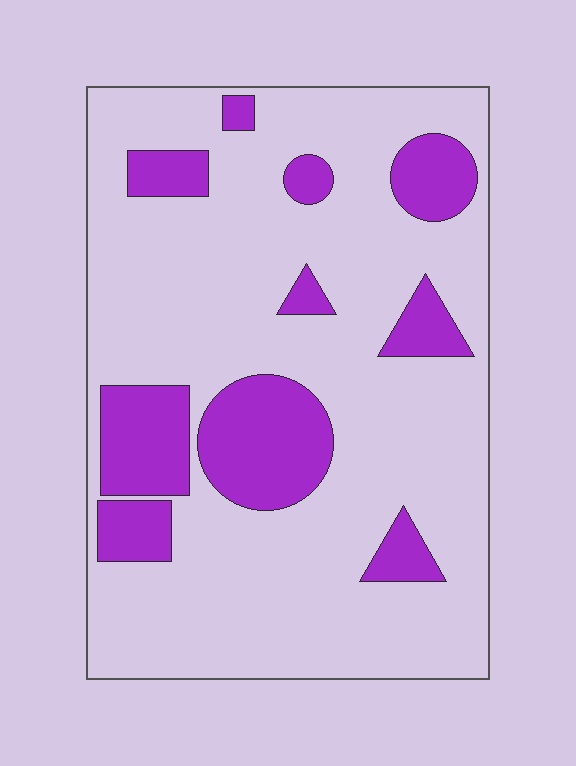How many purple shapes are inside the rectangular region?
10.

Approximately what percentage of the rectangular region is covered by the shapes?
Approximately 20%.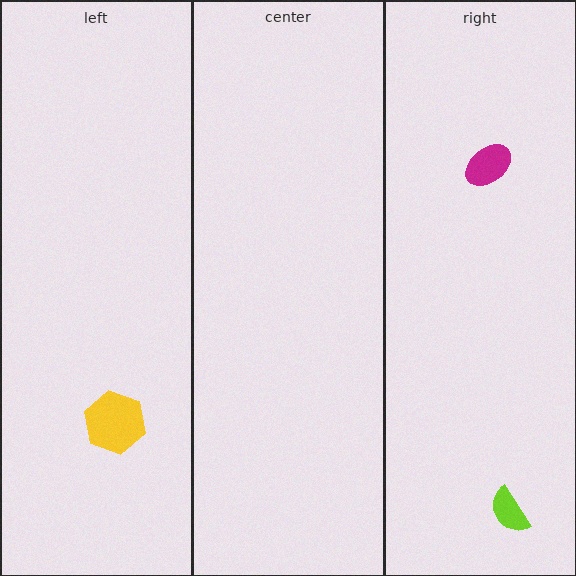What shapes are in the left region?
The yellow hexagon.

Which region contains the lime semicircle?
The right region.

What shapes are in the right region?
The magenta ellipse, the lime semicircle.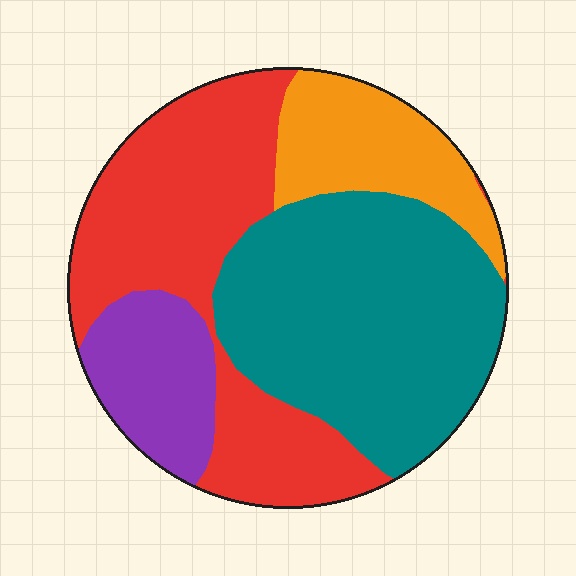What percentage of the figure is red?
Red covers roughly 35% of the figure.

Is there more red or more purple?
Red.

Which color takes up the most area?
Teal, at roughly 40%.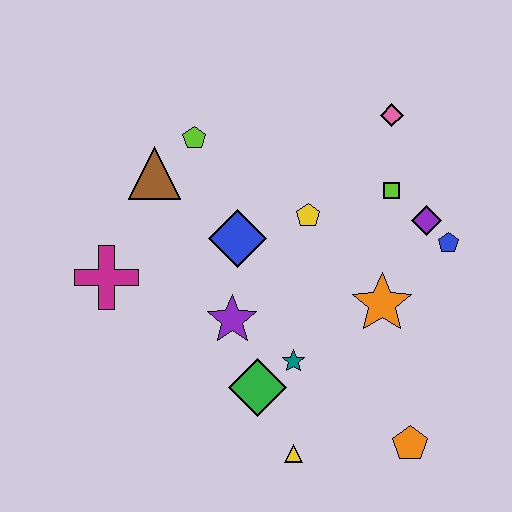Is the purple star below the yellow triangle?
No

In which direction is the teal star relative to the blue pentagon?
The teal star is to the left of the blue pentagon.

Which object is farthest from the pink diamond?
The yellow triangle is farthest from the pink diamond.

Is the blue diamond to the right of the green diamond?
No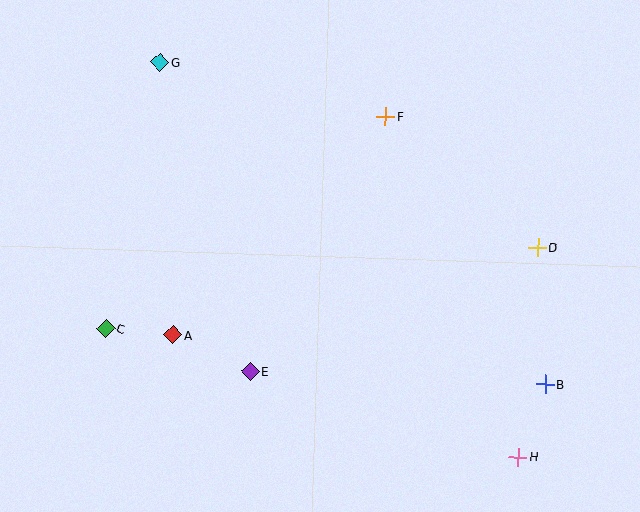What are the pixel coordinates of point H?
Point H is at (518, 457).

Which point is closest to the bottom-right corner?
Point H is closest to the bottom-right corner.